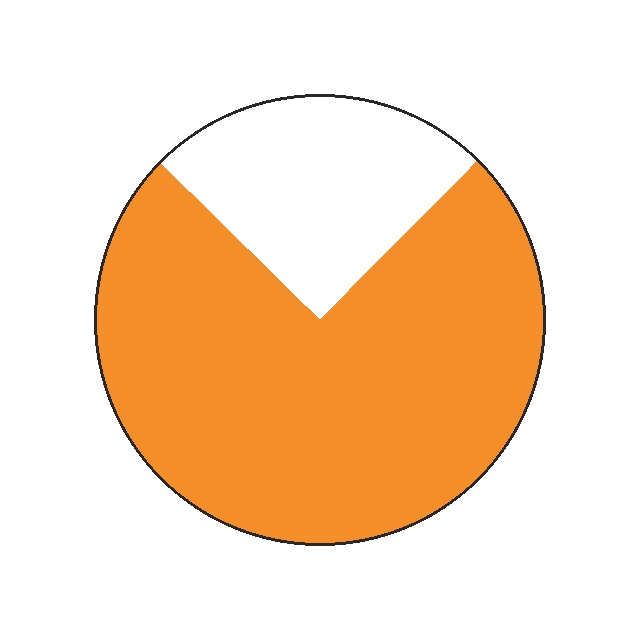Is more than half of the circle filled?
Yes.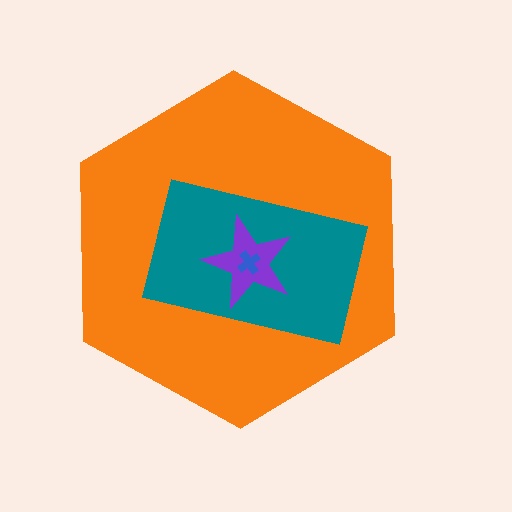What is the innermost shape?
The blue cross.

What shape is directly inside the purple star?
The blue cross.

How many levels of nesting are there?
4.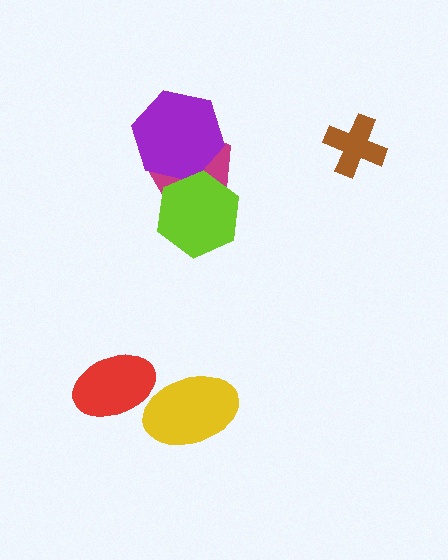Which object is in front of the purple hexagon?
The lime hexagon is in front of the purple hexagon.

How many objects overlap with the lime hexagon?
2 objects overlap with the lime hexagon.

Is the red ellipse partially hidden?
No, no other shape covers it.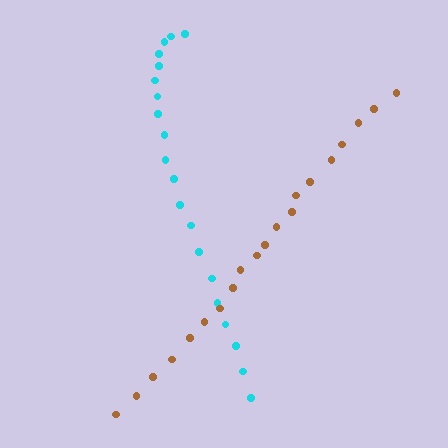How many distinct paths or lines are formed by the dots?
There are 2 distinct paths.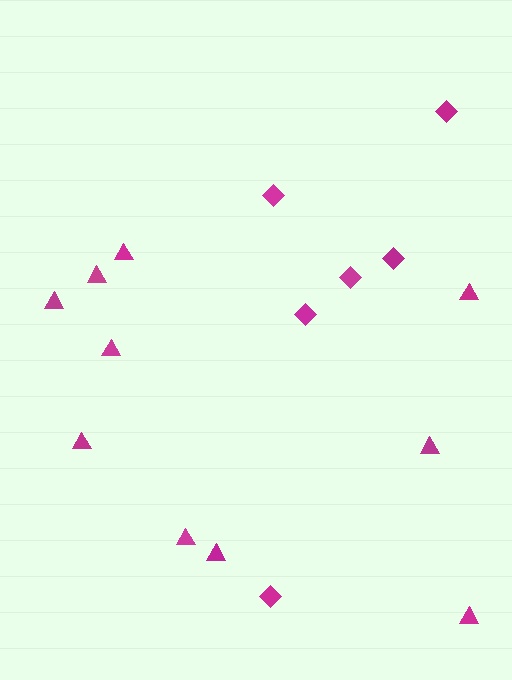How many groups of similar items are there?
There are 2 groups: one group of diamonds (6) and one group of triangles (10).